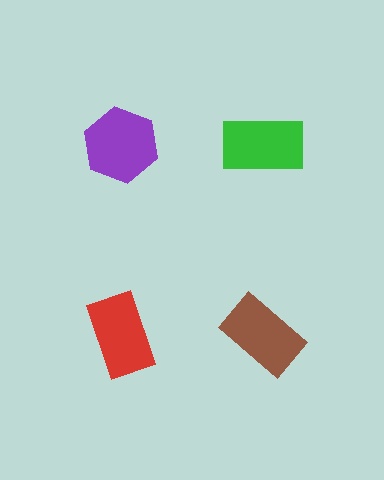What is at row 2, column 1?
A red rectangle.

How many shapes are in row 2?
2 shapes.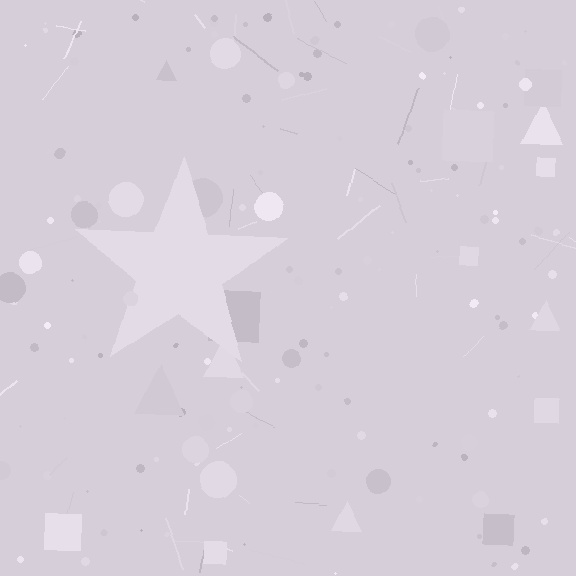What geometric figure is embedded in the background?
A star is embedded in the background.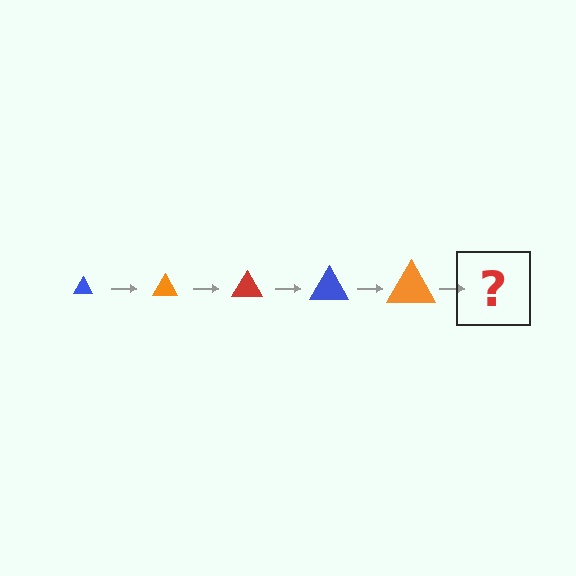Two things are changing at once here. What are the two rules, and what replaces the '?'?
The two rules are that the triangle grows larger each step and the color cycles through blue, orange, and red. The '?' should be a red triangle, larger than the previous one.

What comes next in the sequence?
The next element should be a red triangle, larger than the previous one.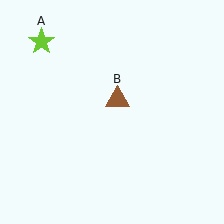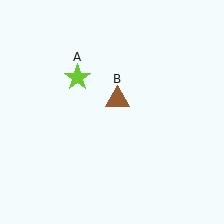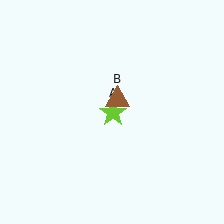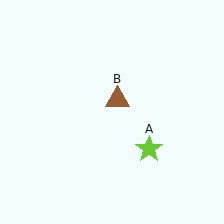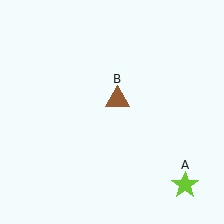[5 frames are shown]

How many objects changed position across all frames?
1 object changed position: lime star (object A).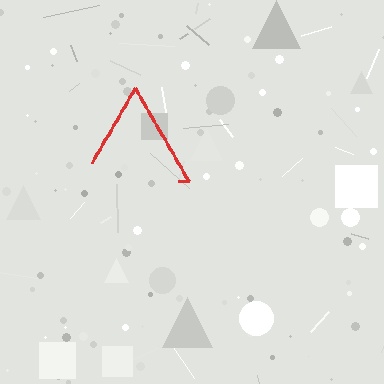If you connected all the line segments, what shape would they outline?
They would outline a triangle.